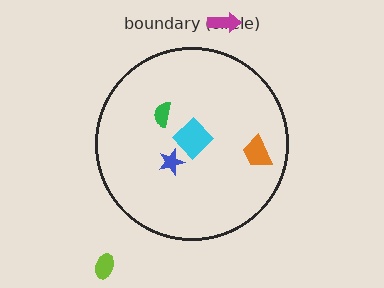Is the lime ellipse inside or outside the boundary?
Outside.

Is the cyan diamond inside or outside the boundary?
Inside.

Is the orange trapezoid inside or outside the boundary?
Inside.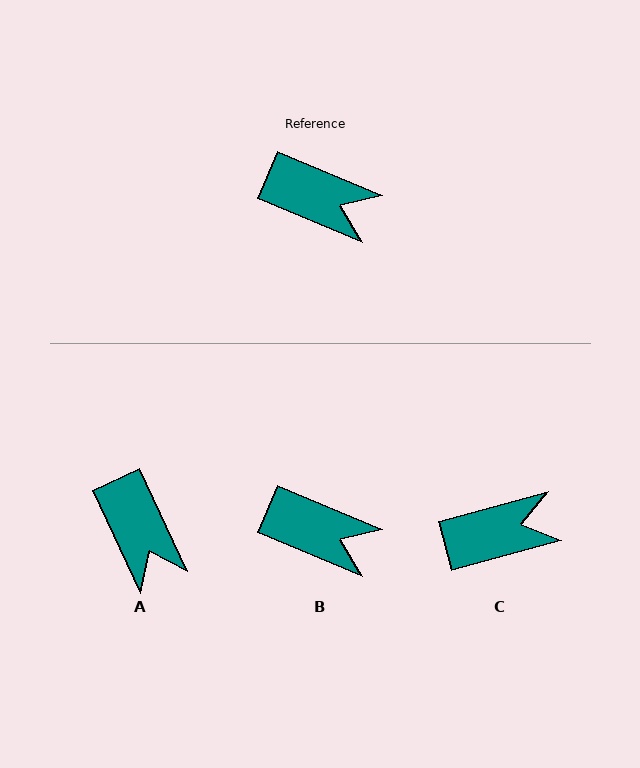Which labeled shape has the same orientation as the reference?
B.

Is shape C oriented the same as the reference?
No, it is off by about 38 degrees.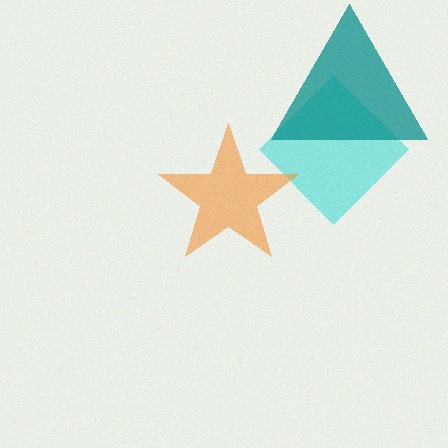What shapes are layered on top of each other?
The layered shapes are: a cyan diamond, an orange star, a teal triangle.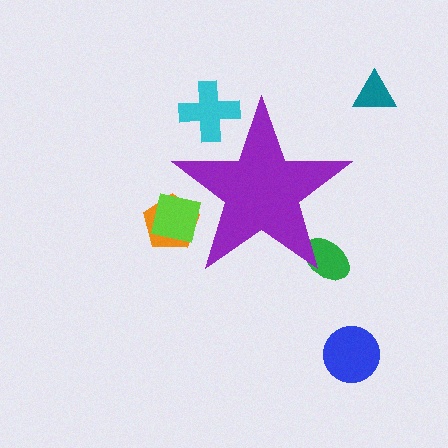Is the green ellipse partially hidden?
Yes, the green ellipse is partially hidden behind the purple star.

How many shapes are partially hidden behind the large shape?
4 shapes are partially hidden.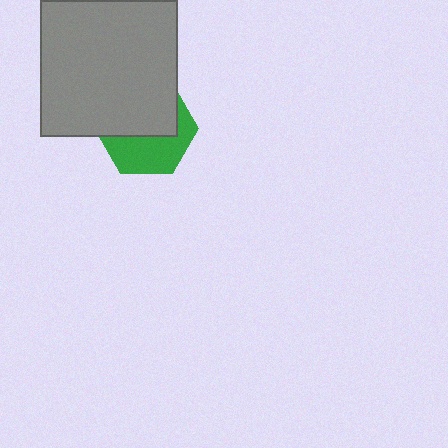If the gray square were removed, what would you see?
You would see the complete green hexagon.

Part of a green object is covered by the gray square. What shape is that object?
It is a hexagon.